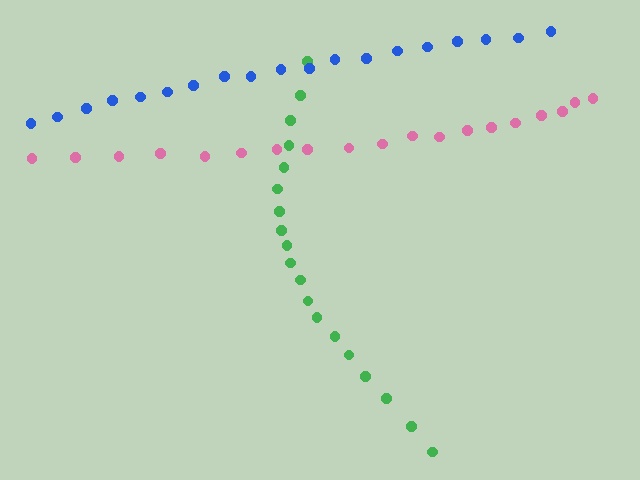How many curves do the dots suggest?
There are 3 distinct paths.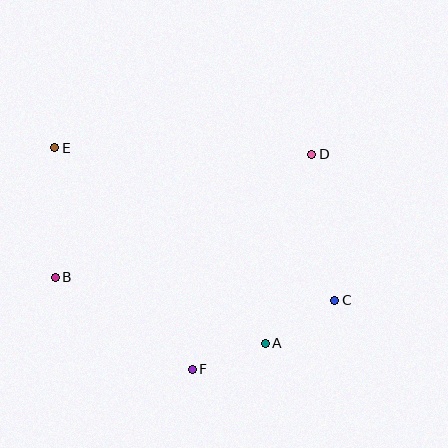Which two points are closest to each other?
Points A and F are closest to each other.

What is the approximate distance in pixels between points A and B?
The distance between A and B is approximately 220 pixels.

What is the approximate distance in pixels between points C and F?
The distance between C and F is approximately 158 pixels.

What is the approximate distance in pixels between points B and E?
The distance between B and E is approximately 129 pixels.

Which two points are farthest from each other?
Points C and E are farthest from each other.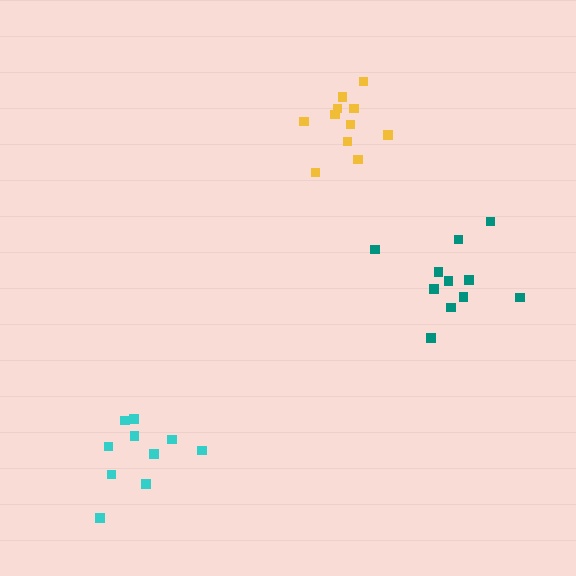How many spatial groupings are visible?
There are 3 spatial groupings.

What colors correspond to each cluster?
The clusters are colored: teal, cyan, yellow.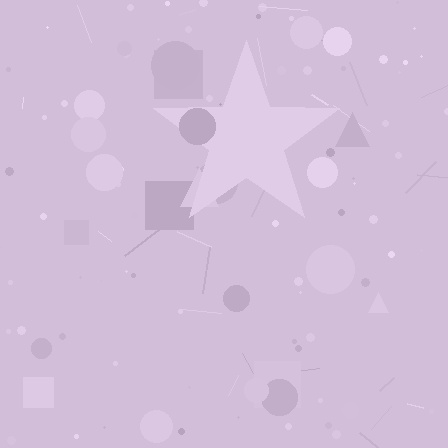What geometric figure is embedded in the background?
A star is embedded in the background.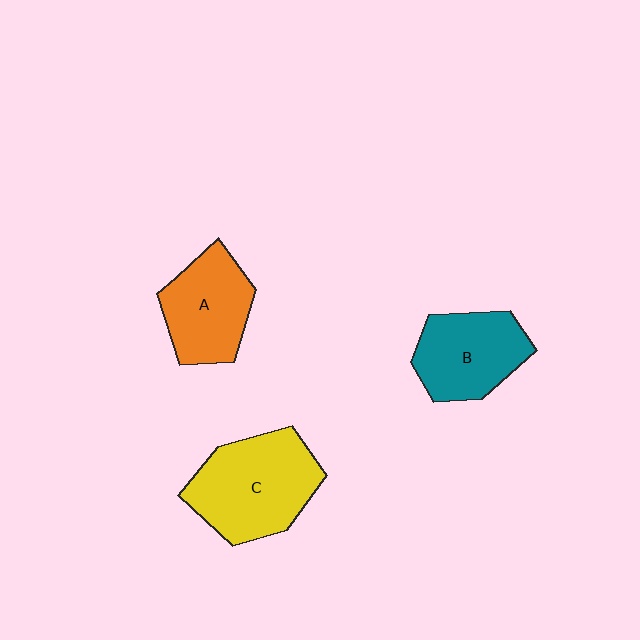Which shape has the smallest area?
Shape A (orange).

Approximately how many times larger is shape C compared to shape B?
Approximately 1.3 times.